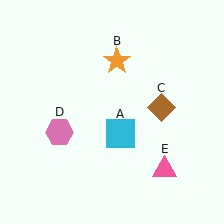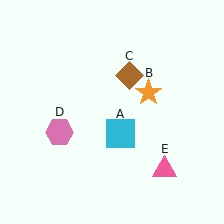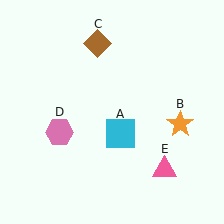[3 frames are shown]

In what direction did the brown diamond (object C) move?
The brown diamond (object C) moved up and to the left.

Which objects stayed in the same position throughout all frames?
Cyan square (object A) and pink hexagon (object D) and pink triangle (object E) remained stationary.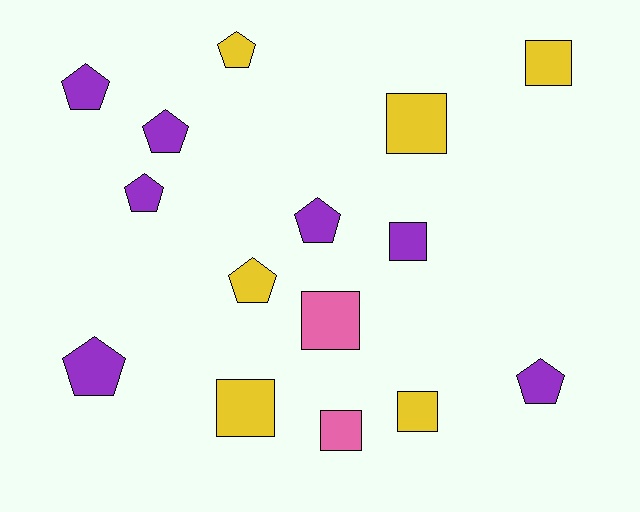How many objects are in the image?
There are 15 objects.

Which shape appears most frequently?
Pentagon, with 8 objects.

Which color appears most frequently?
Purple, with 7 objects.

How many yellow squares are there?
There are 4 yellow squares.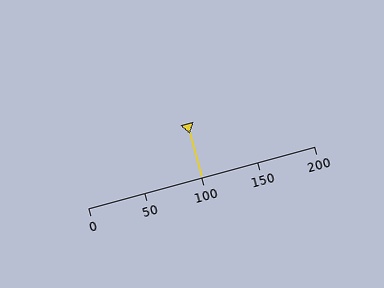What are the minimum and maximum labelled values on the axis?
The axis runs from 0 to 200.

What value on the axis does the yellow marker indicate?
The marker indicates approximately 100.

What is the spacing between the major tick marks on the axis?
The major ticks are spaced 50 apart.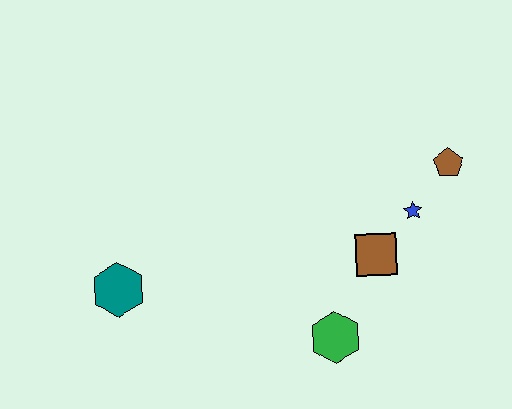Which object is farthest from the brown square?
The teal hexagon is farthest from the brown square.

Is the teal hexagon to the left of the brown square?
Yes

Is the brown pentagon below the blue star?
No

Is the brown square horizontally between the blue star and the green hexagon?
Yes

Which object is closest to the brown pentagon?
The blue star is closest to the brown pentagon.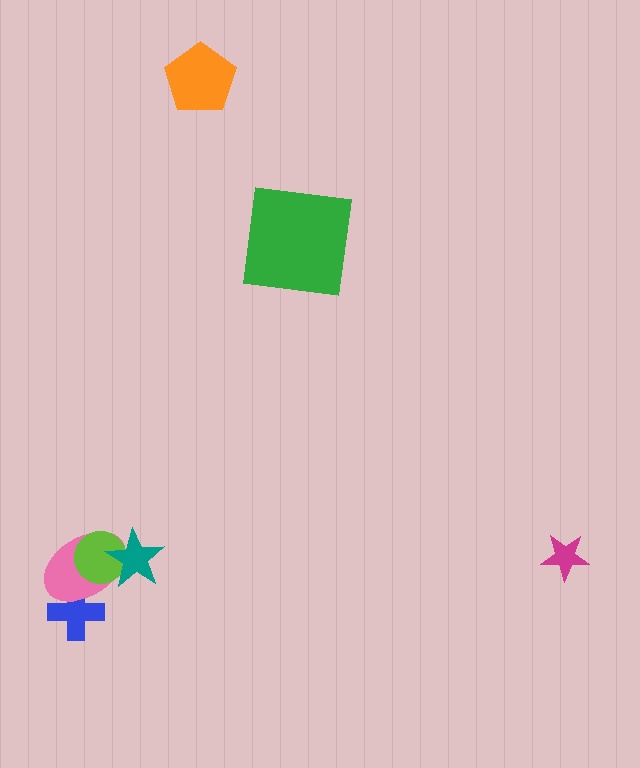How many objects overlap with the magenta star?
0 objects overlap with the magenta star.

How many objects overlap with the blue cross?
1 object overlaps with the blue cross.